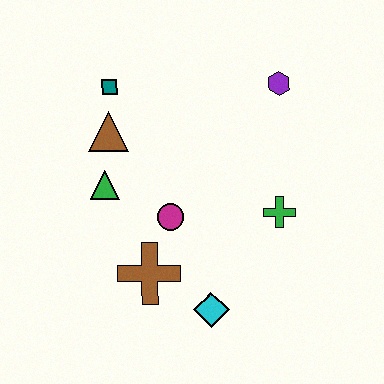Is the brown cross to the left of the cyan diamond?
Yes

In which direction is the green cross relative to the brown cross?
The green cross is to the right of the brown cross.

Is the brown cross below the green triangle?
Yes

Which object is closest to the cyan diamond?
The brown cross is closest to the cyan diamond.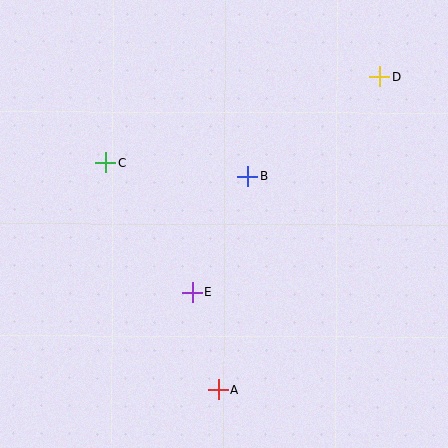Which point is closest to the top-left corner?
Point C is closest to the top-left corner.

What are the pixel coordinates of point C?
Point C is at (106, 162).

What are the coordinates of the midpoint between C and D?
The midpoint between C and D is at (243, 119).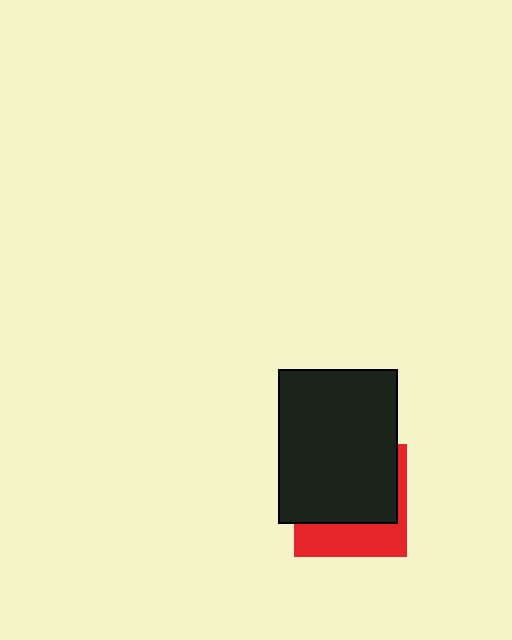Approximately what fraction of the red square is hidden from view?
Roughly 64% of the red square is hidden behind the black rectangle.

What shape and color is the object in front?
The object in front is a black rectangle.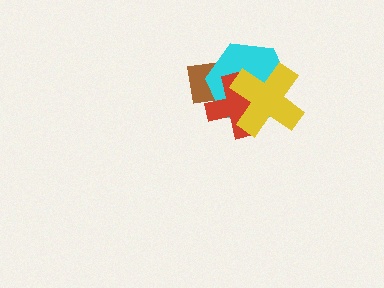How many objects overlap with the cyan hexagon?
3 objects overlap with the cyan hexagon.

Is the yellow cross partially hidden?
No, no other shape covers it.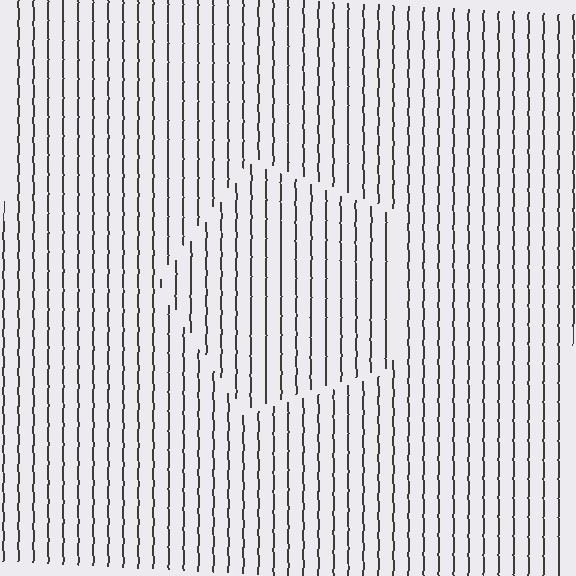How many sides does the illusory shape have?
5 sides — the line-ends trace a pentagon.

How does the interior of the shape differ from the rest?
The interior of the shape contains the same grating, shifted by half a period — the contour is defined by the phase discontinuity where line-ends from the inner and outer gratings abut.